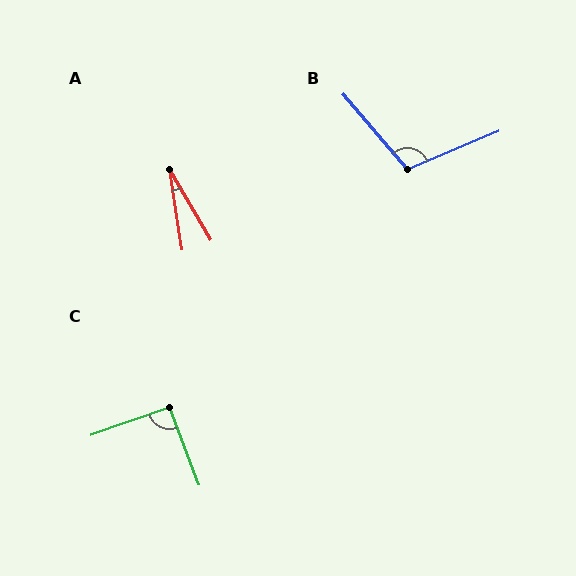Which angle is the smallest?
A, at approximately 22 degrees.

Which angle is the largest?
B, at approximately 108 degrees.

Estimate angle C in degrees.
Approximately 92 degrees.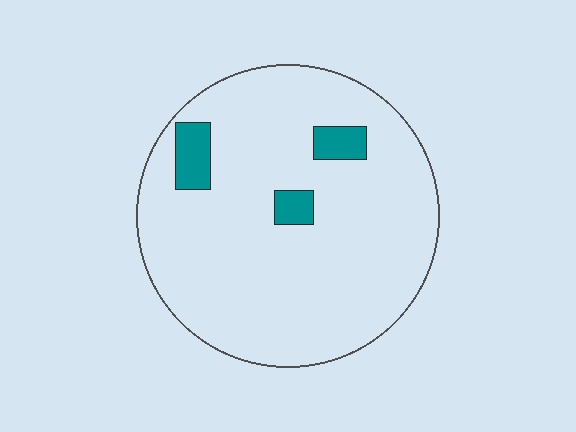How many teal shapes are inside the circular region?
3.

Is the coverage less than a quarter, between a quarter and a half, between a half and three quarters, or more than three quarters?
Less than a quarter.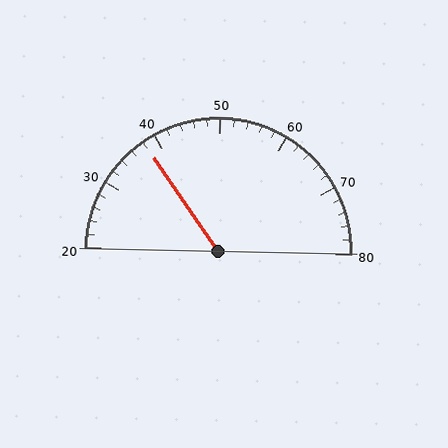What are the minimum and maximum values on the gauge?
The gauge ranges from 20 to 80.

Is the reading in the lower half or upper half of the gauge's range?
The reading is in the lower half of the range (20 to 80).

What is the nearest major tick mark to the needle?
The nearest major tick mark is 40.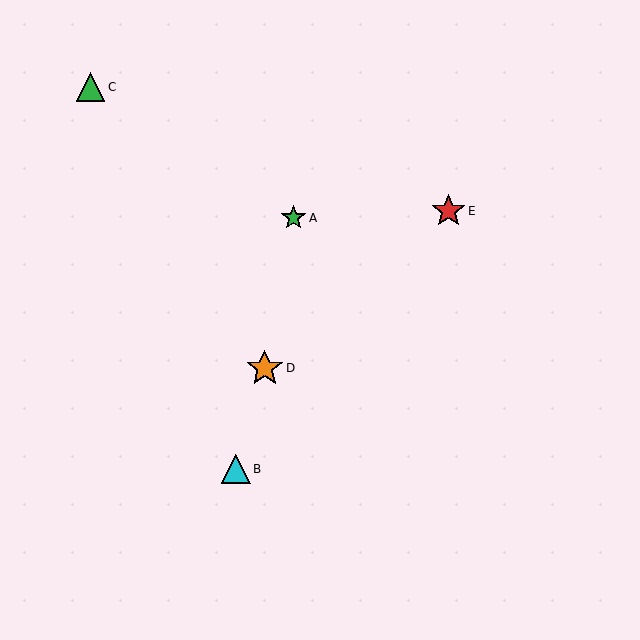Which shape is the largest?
The orange star (labeled D) is the largest.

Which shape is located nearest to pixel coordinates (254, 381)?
The orange star (labeled D) at (265, 368) is nearest to that location.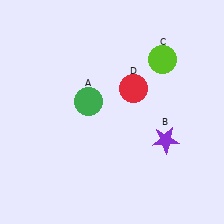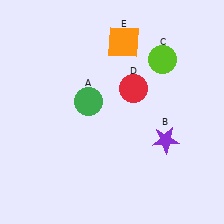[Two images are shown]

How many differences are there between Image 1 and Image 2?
There is 1 difference between the two images.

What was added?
An orange square (E) was added in Image 2.